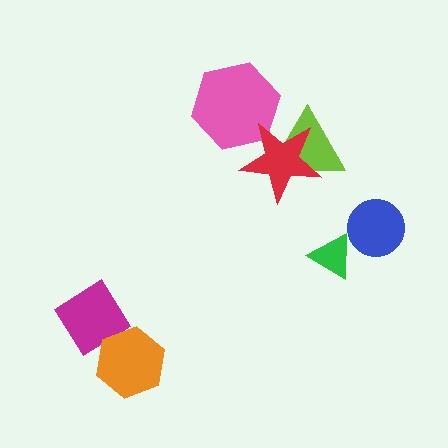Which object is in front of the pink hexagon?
The red star is in front of the pink hexagon.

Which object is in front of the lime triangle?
The red star is in front of the lime triangle.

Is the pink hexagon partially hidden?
Yes, it is partially covered by another shape.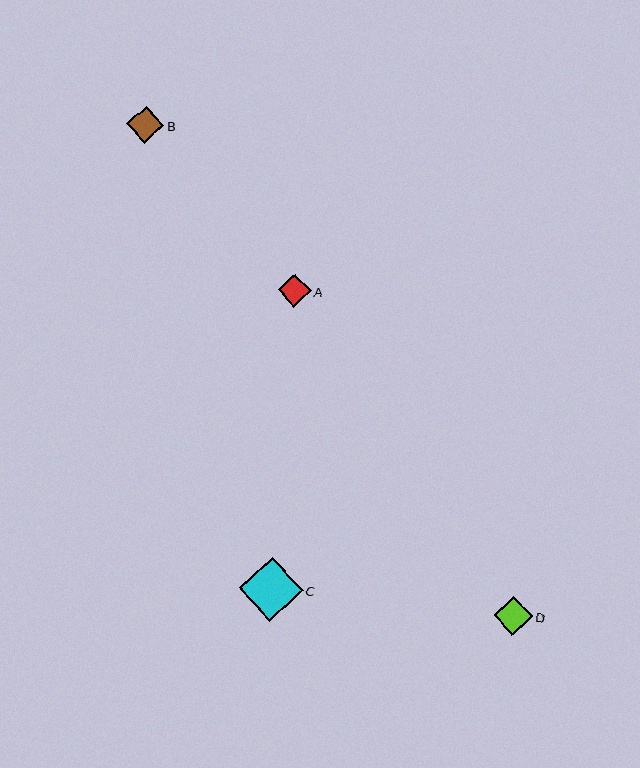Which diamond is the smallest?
Diamond A is the smallest with a size of approximately 33 pixels.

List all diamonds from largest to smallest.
From largest to smallest: C, D, B, A.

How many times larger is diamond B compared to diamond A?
Diamond B is approximately 1.1 times the size of diamond A.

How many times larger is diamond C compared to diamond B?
Diamond C is approximately 1.7 times the size of diamond B.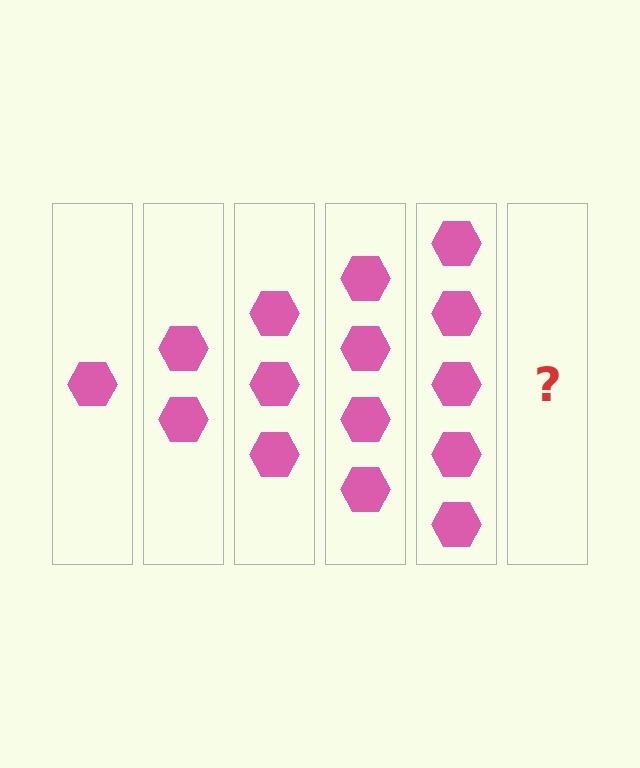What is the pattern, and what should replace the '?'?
The pattern is that each step adds one more hexagon. The '?' should be 6 hexagons.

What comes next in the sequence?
The next element should be 6 hexagons.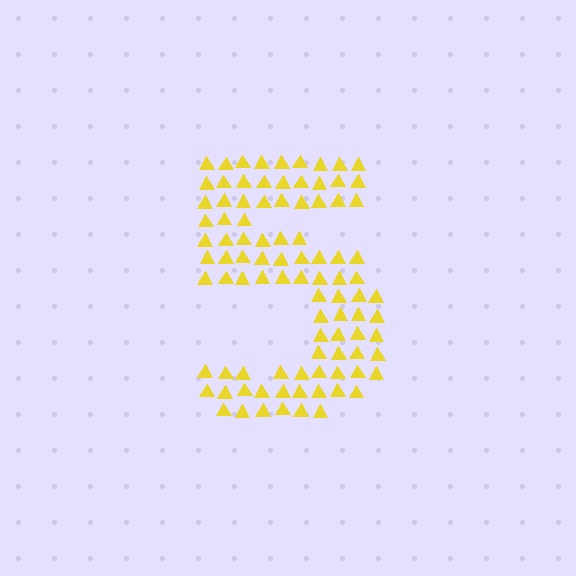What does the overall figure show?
The overall figure shows the digit 5.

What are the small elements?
The small elements are triangles.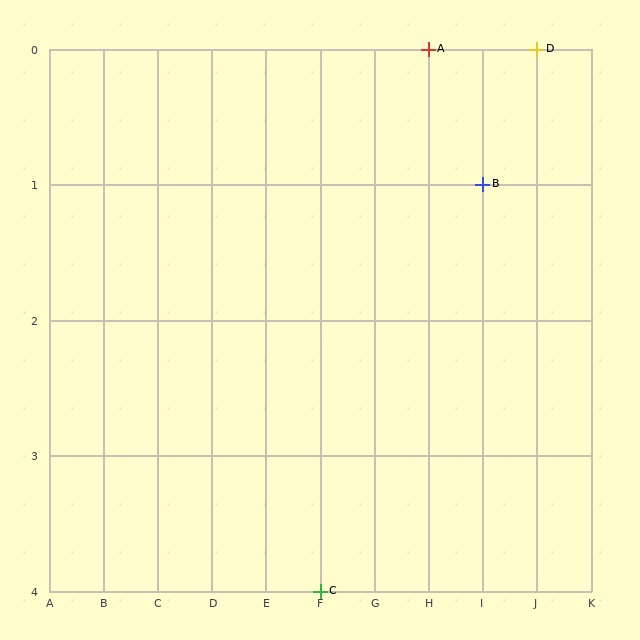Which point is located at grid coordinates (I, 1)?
Point B is at (I, 1).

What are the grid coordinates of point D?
Point D is at grid coordinates (J, 0).